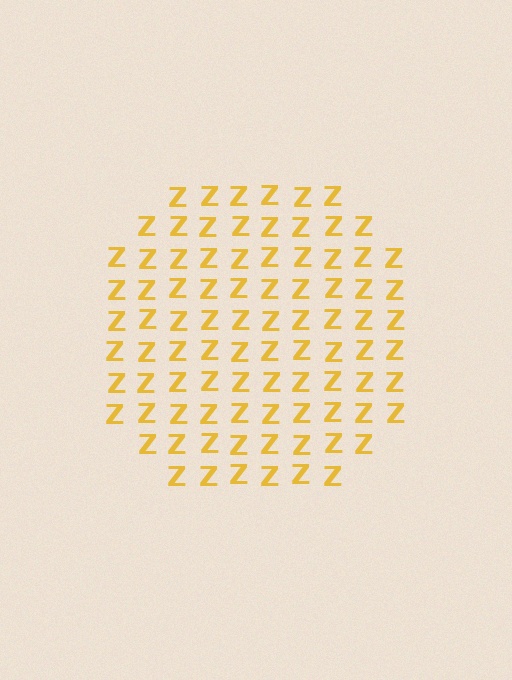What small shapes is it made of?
It is made of small letter Z's.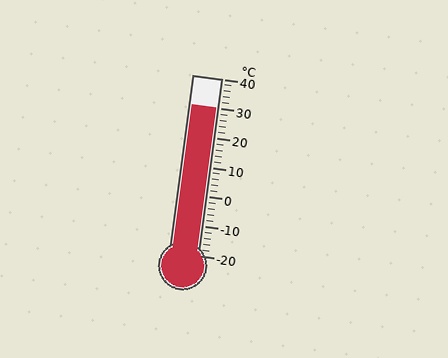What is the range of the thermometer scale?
The thermometer scale ranges from -20°C to 40°C.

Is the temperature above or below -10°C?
The temperature is above -10°C.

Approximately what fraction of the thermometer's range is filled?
The thermometer is filled to approximately 85% of its range.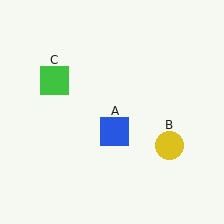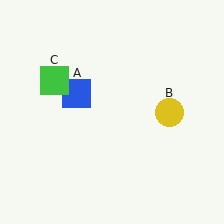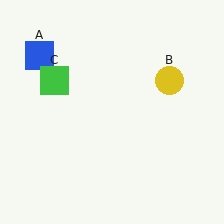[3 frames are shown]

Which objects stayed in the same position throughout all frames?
Green square (object C) remained stationary.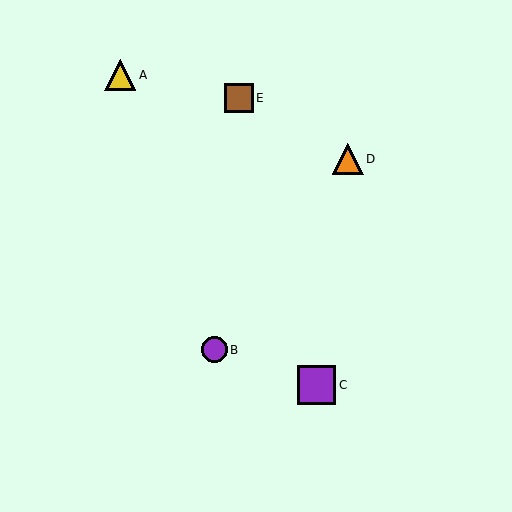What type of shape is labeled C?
Shape C is a purple square.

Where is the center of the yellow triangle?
The center of the yellow triangle is at (120, 75).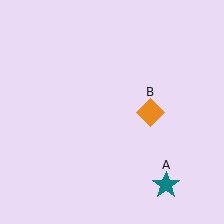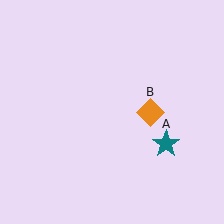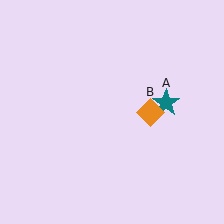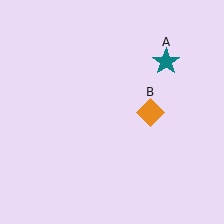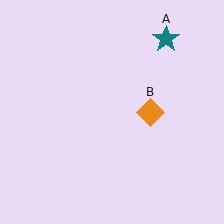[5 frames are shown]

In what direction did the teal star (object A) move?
The teal star (object A) moved up.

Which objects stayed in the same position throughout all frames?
Orange diamond (object B) remained stationary.